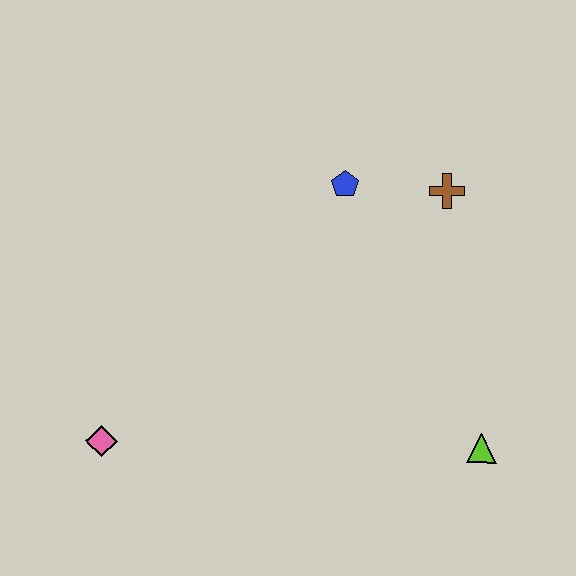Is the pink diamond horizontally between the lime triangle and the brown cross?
No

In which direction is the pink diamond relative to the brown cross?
The pink diamond is to the left of the brown cross.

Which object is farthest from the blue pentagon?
The pink diamond is farthest from the blue pentagon.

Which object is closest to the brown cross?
The blue pentagon is closest to the brown cross.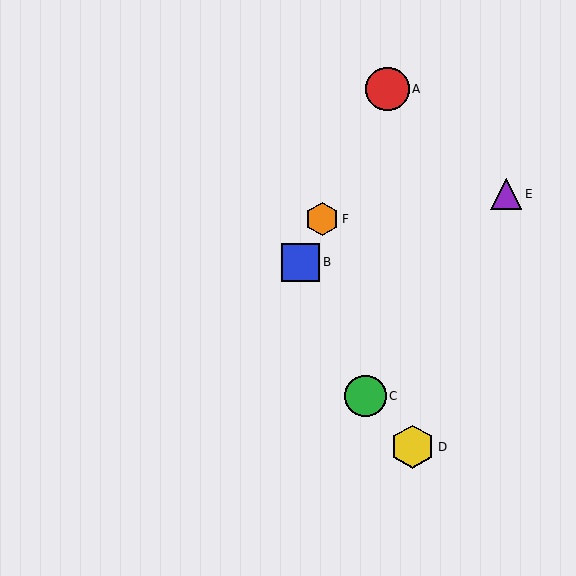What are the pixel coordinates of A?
Object A is at (387, 89).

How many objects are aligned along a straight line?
3 objects (A, B, F) are aligned along a straight line.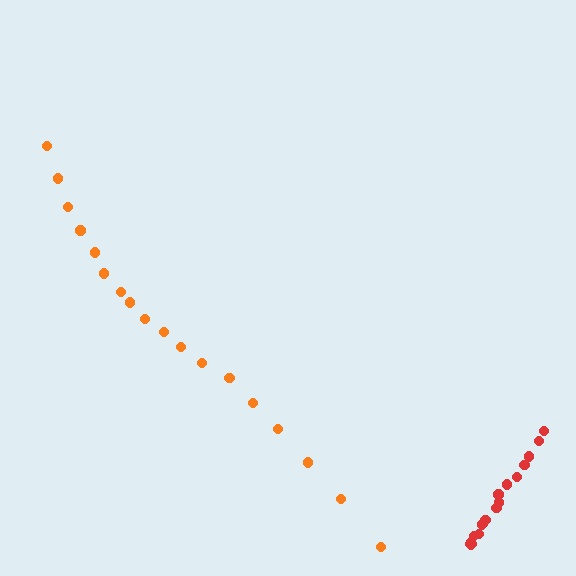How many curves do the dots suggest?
There are 2 distinct paths.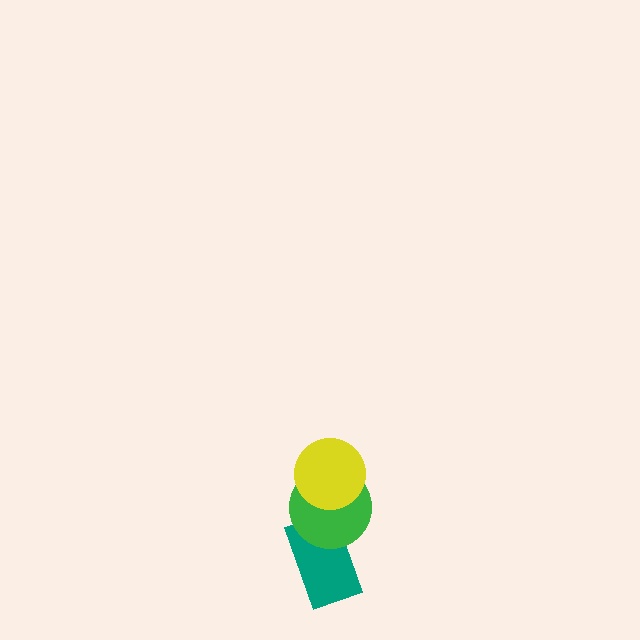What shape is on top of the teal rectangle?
The green circle is on top of the teal rectangle.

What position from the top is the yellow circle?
The yellow circle is 1st from the top.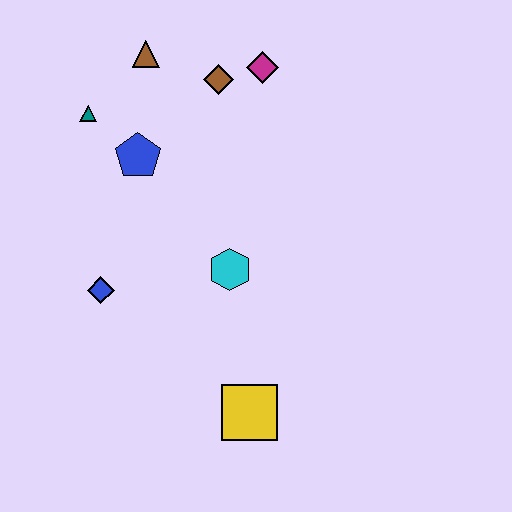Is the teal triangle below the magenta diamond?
Yes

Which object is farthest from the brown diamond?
The yellow square is farthest from the brown diamond.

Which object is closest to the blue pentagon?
The teal triangle is closest to the blue pentagon.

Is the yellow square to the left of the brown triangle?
No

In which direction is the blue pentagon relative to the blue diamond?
The blue pentagon is above the blue diamond.